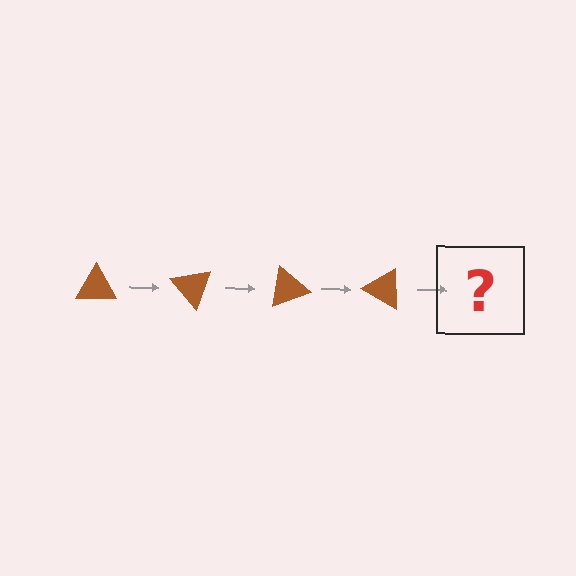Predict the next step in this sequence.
The next step is a brown triangle rotated 200 degrees.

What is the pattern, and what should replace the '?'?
The pattern is that the triangle rotates 50 degrees each step. The '?' should be a brown triangle rotated 200 degrees.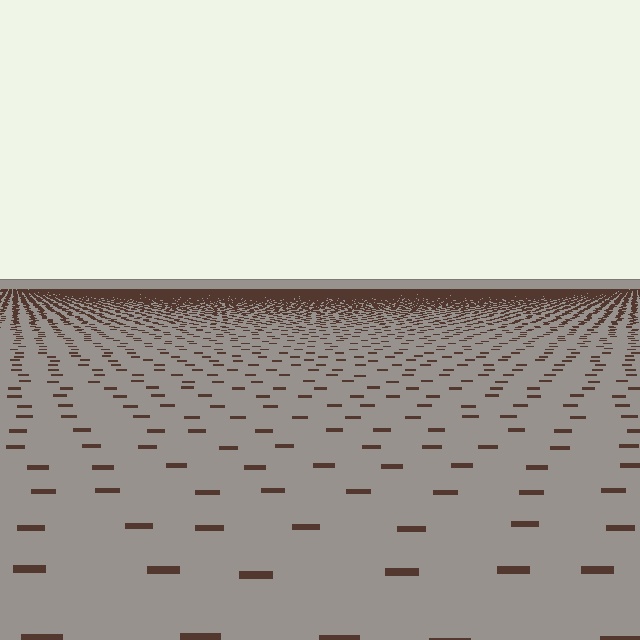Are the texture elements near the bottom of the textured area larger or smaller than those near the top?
Larger. Near the bottom, elements are closer to the viewer and appear at a bigger on-screen size.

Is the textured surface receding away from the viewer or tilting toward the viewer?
The surface is receding away from the viewer. Texture elements get smaller and denser toward the top.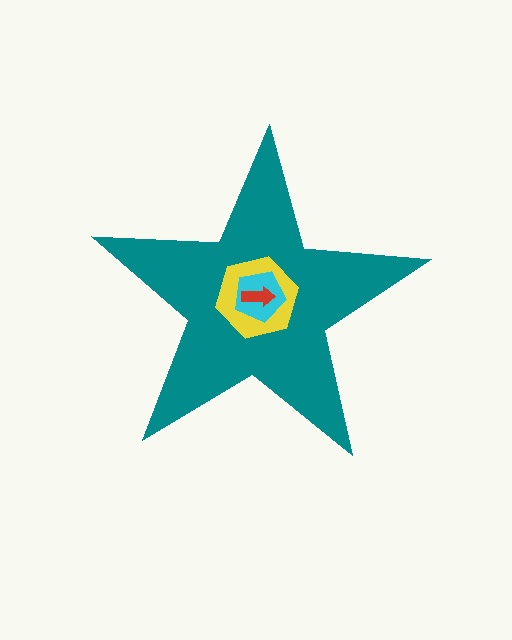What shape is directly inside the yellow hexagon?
The cyan pentagon.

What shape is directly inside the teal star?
The yellow hexagon.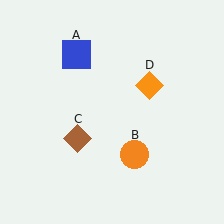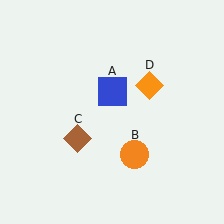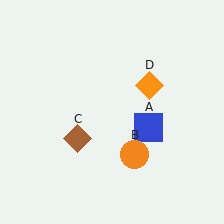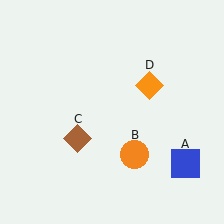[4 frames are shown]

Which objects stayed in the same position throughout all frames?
Orange circle (object B) and brown diamond (object C) and orange diamond (object D) remained stationary.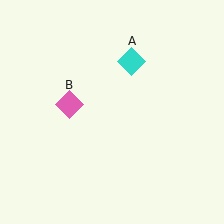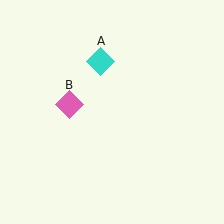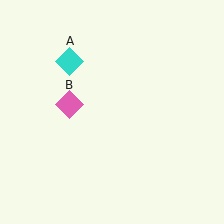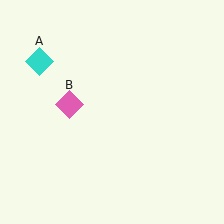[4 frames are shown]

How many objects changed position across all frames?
1 object changed position: cyan diamond (object A).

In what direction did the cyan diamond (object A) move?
The cyan diamond (object A) moved left.